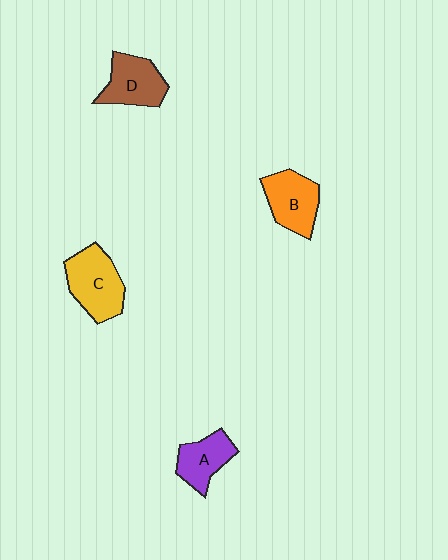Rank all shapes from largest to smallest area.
From largest to smallest: C (yellow), B (orange), D (brown), A (purple).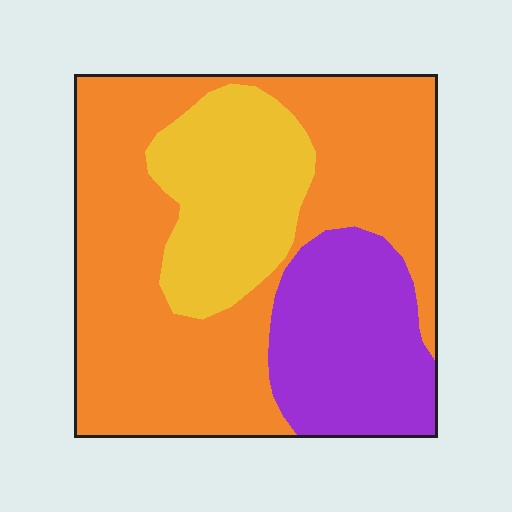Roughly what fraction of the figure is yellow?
Yellow covers about 20% of the figure.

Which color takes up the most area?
Orange, at roughly 55%.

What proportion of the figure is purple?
Purple takes up between a sixth and a third of the figure.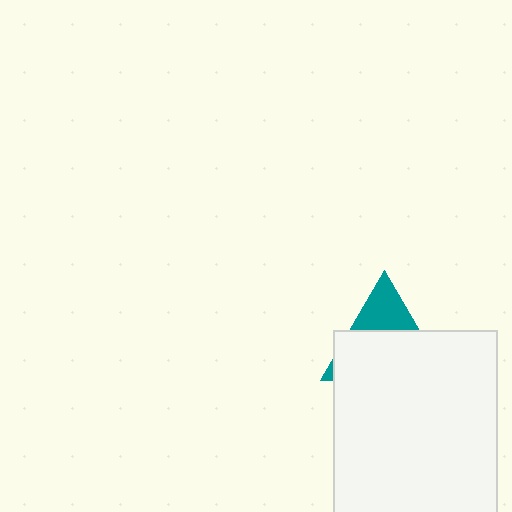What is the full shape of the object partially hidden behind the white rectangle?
The partially hidden object is a teal triangle.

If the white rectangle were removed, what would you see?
You would see the complete teal triangle.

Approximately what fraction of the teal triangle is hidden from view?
Roughly 69% of the teal triangle is hidden behind the white rectangle.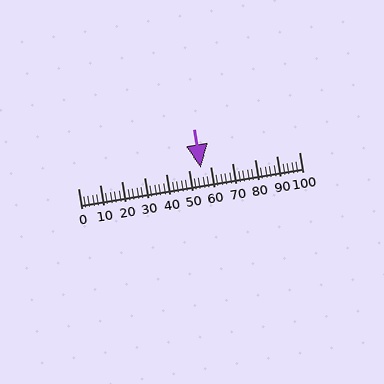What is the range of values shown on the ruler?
The ruler shows values from 0 to 100.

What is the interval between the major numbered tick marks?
The major tick marks are spaced 10 units apart.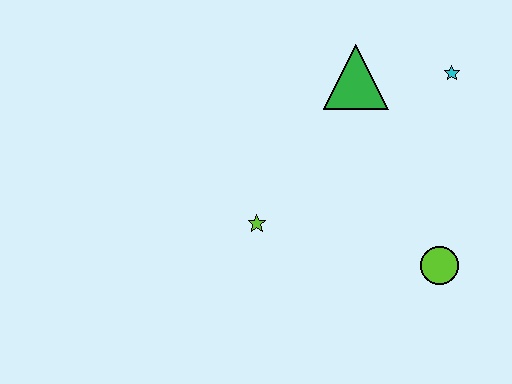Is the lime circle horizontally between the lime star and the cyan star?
Yes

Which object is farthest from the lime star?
The cyan star is farthest from the lime star.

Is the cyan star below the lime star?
No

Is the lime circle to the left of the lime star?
No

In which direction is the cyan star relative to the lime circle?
The cyan star is above the lime circle.